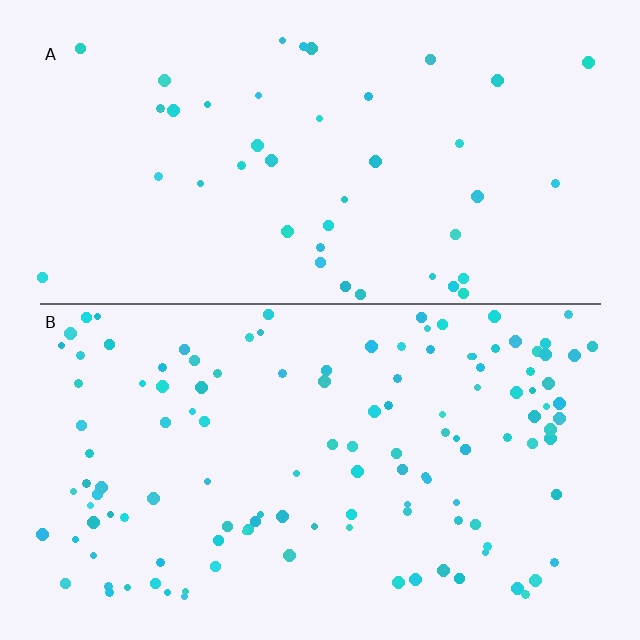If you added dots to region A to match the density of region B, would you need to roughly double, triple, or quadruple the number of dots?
Approximately triple.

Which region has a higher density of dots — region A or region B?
B (the bottom).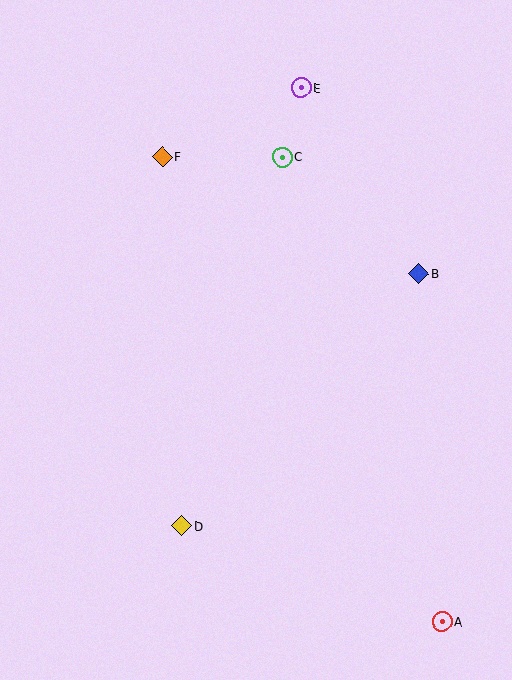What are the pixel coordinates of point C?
Point C is at (282, 157).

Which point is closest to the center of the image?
Point B at (418, 274) is closest to the center.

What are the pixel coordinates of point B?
Point B is at (418, 274).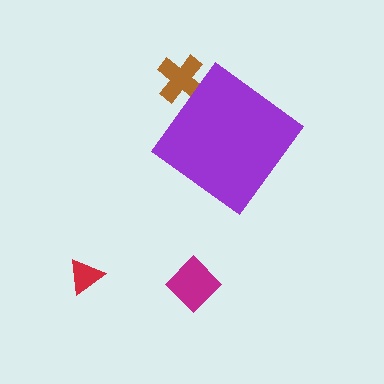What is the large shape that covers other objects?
A purple diamond.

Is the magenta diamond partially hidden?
No, the magenta diamond is fully visible.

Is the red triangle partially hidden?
No, the red triangle is fully visible.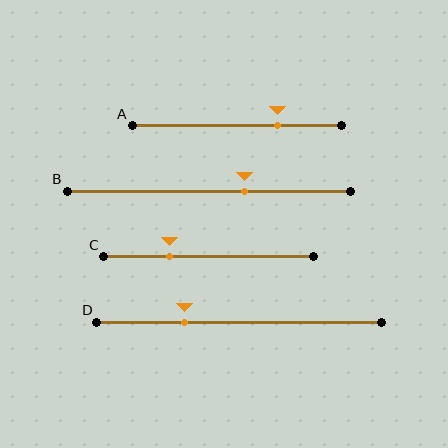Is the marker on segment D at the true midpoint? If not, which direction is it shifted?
No, the marker on segment D is shifted to the left by about 19% of the segment length.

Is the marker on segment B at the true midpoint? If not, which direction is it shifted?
No, the marker on segment B is shifted to the right by about 12% of the segment length.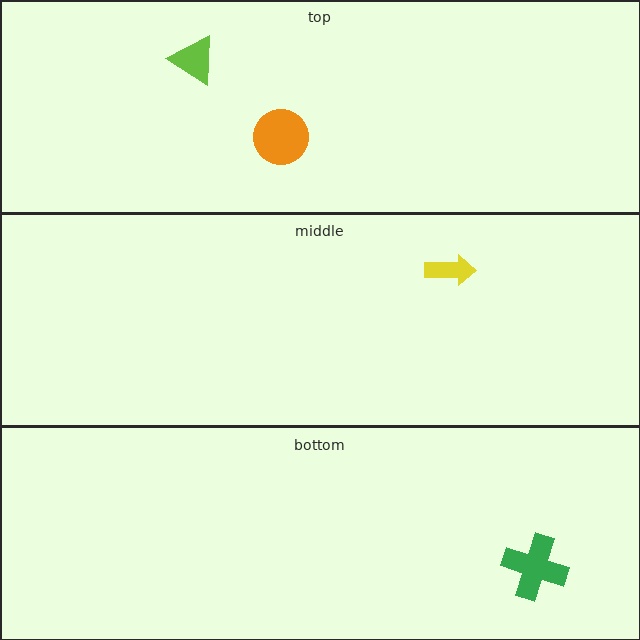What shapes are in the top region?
The lime triangle, the orange circle.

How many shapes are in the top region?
2.